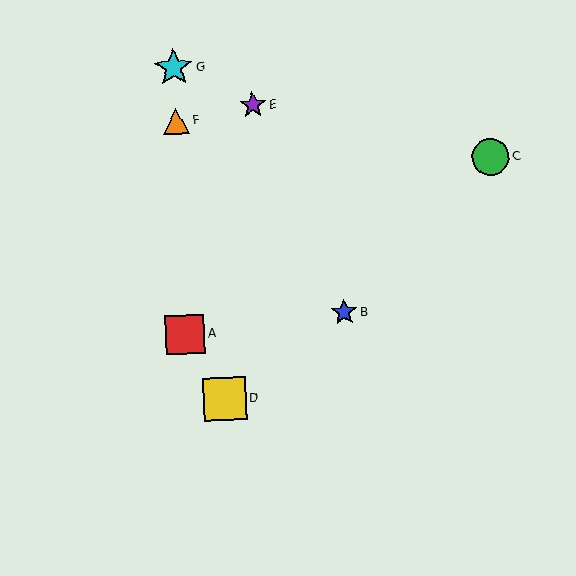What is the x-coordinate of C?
Object C is at x≈491.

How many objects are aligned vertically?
3 objects (A, F, G) are aligned vertically.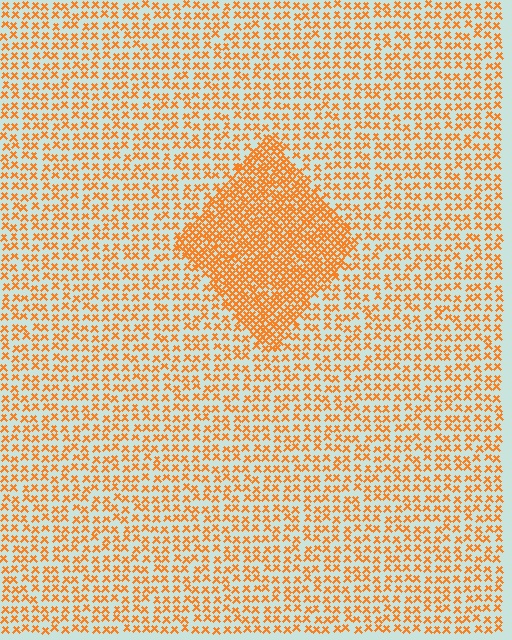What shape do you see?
I see a diamond.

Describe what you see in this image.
The image contains small orange elements arranged at two different densities. A diamond-shaped region is visible where the elements are more densely packed than the surrounding area.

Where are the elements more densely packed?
The elements are more densely packed inside the diamond boundary.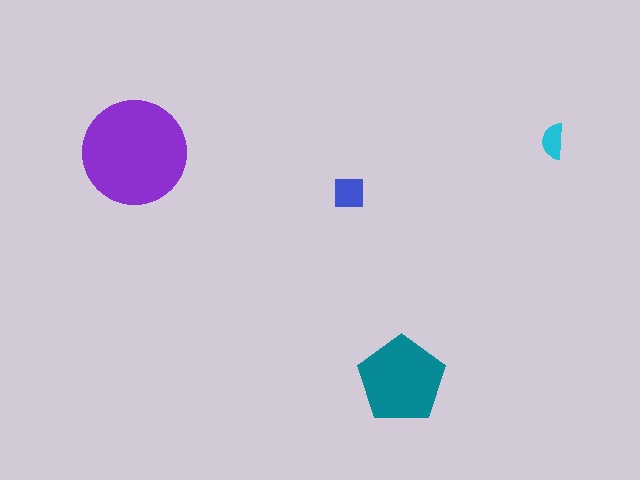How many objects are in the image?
There are 4 objects in the image.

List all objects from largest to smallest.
The purple circle, the teal pentagon, the blue square, the cyan semicircle.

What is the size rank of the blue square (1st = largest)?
3rd.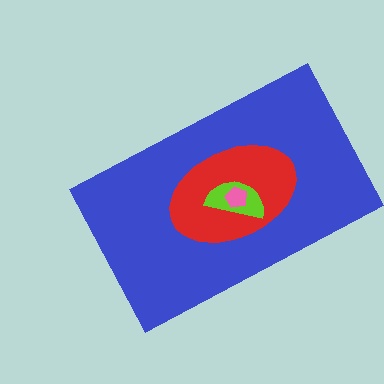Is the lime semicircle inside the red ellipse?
Yes.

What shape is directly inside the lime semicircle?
The pink pentagon.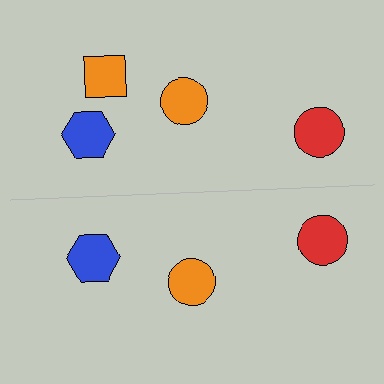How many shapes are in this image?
There are 7 shapes in this image.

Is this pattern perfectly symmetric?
No, the pattern is not perfectly symmetric. A orange square is missing from the bottom side.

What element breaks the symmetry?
A orange square is missing from the bottom side.